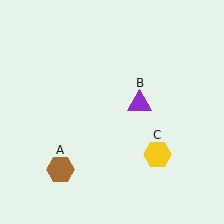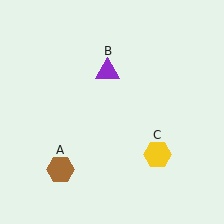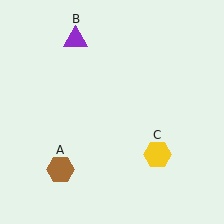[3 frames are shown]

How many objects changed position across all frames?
1 object changed position: purple triangle (object B).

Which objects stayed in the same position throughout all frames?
Brown hexagon (object A) and yellow hexagon (object C) remained stationary.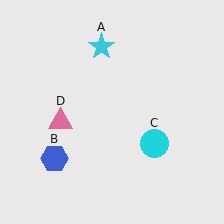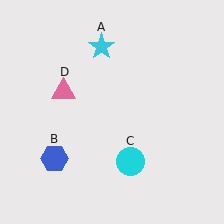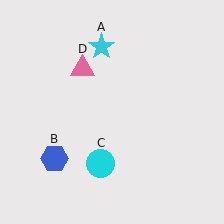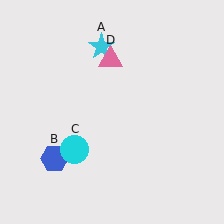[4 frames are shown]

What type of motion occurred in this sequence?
The cyan circle (object C), pink triangle (object D) rotated clockwise around the center of the scene.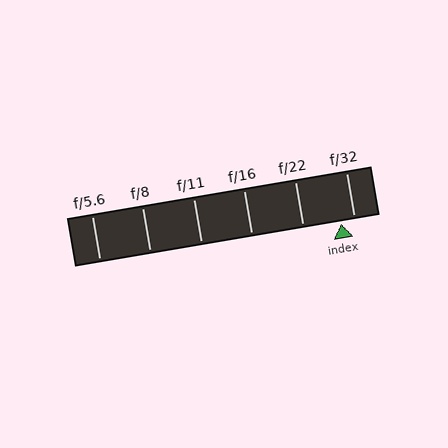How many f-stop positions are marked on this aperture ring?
There are 6 f-stop positions marked.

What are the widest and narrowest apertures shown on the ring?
The widest aperture shown is f/5.6 and the narrowest is f/32.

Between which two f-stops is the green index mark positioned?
The index mark is between f/22 and f/32.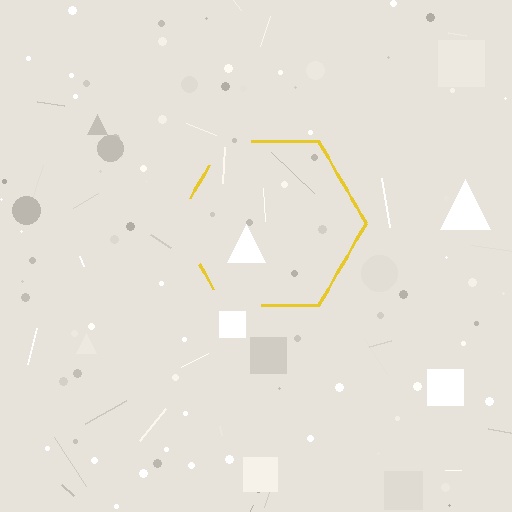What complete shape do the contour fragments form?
The contour fragments form a hexagon.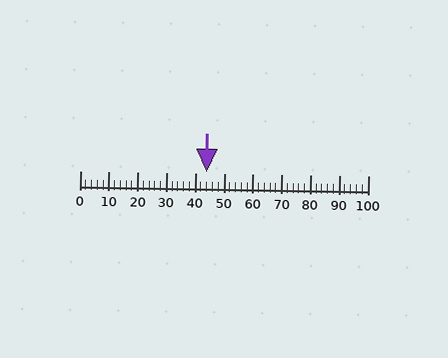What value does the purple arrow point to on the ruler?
The purple arrow points to approximately 44.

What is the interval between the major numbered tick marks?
The major tick marks are spaced 10 units apart.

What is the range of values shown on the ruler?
The ruler shows values from 0 to 100.